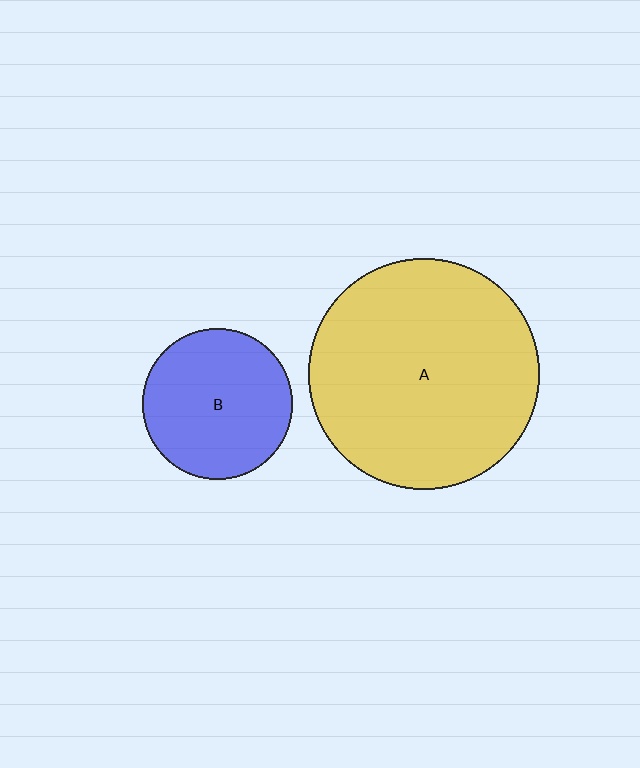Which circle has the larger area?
Circle A (yellow).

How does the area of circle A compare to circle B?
Approximately 2.3 times.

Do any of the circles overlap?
No, none of the circles overlap.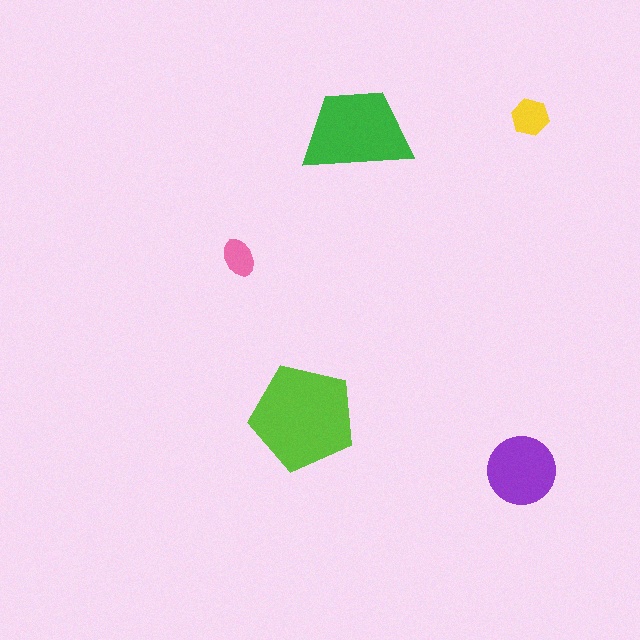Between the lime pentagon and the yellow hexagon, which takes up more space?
The lime pentagon.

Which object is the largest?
The lime pentagon.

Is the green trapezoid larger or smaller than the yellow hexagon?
Larger.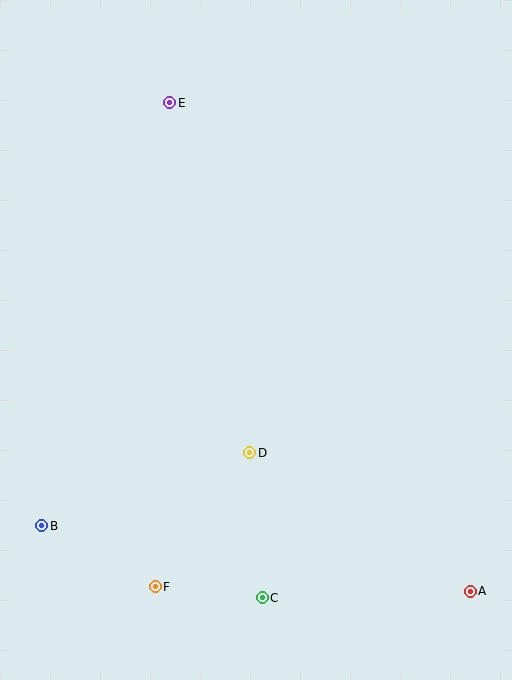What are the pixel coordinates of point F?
Point F is at (155, 587).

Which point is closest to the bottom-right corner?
Point A is closest to the bottom-right corner.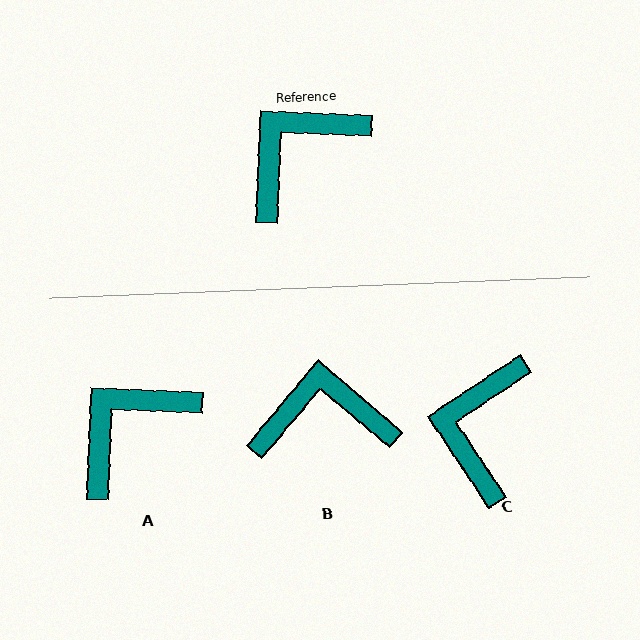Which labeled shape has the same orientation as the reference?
A.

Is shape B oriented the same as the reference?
No, it is off by about 38 degrees.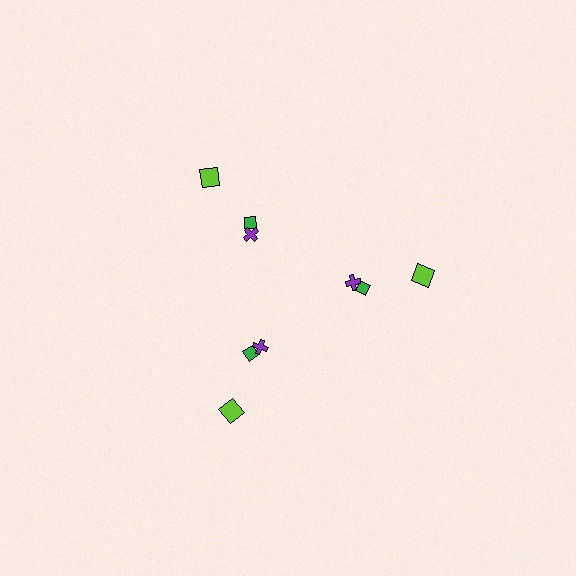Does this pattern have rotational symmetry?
Yes, this pattern has 3-fold rotational symmetry. It looks the same after rotating 120 degrees around the center.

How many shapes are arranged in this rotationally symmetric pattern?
There are 9 shapes, arranged in 3 groups of 3.